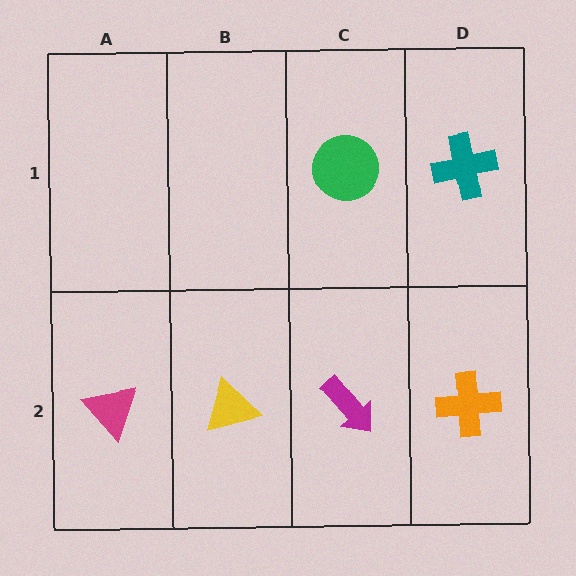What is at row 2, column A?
A magenta triangle.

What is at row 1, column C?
A green circle.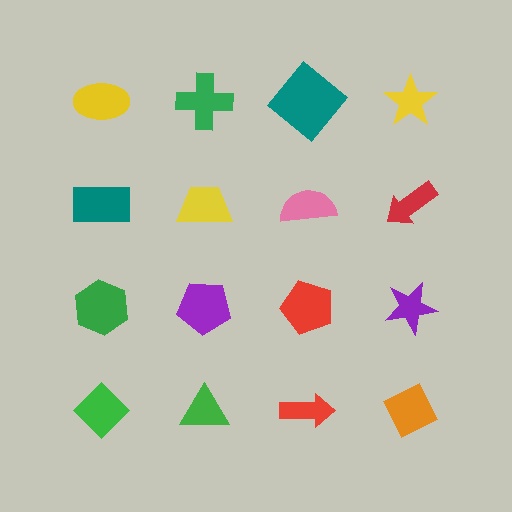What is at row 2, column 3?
A pink semicircle.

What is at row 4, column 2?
A green triangle.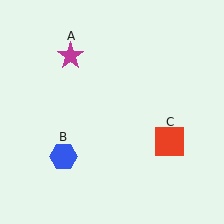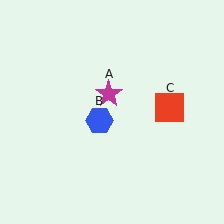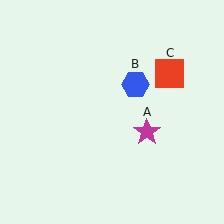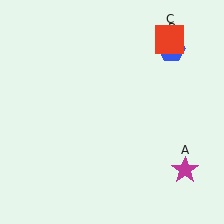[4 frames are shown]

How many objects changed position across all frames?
3 objects changed position: magenta star (object A), blue hexagon (object B), red square (object C).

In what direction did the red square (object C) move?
The red square (object C) moved up.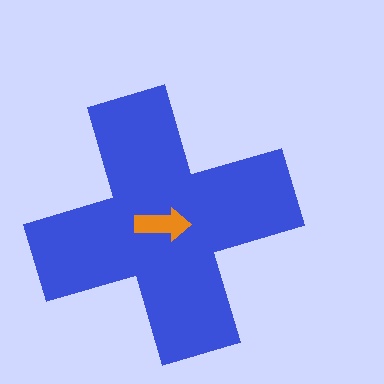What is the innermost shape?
The orange arrow.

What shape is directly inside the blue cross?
The orange arrow.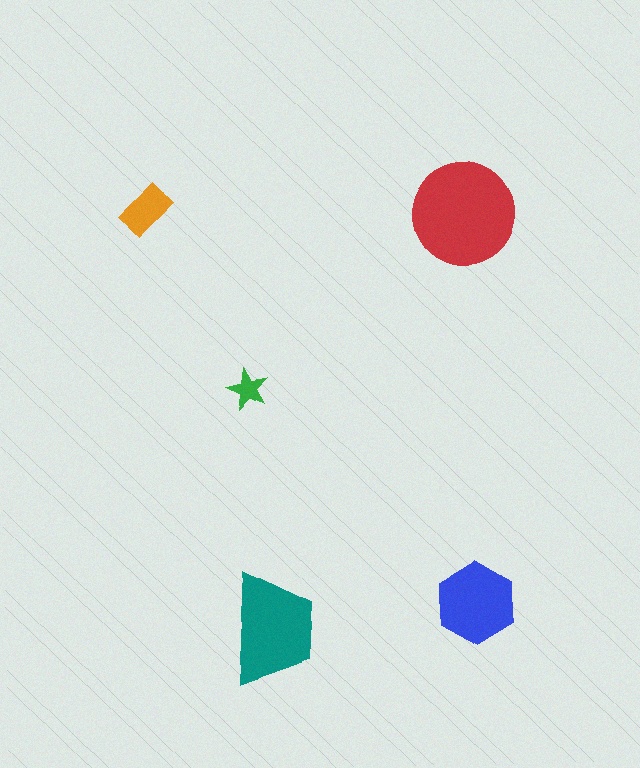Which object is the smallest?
The green star.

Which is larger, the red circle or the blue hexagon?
The red circle.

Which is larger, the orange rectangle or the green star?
The orange rectangle.